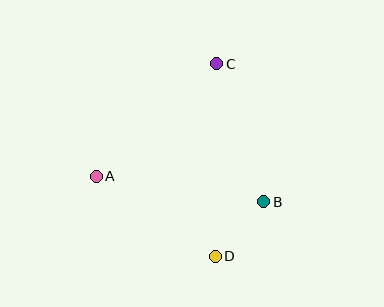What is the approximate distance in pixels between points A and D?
The distance between A and D is approximately 143 pixels.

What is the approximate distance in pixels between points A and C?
The distance between A and C is approximately 165 pixels.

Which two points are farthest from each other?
Points C and D are farthest from each other.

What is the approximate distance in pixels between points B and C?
The distance between B and C is approximately 146 pixels.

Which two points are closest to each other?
Points B and D are closest to each other.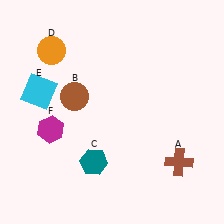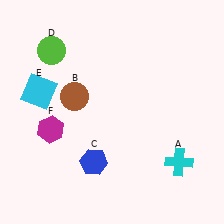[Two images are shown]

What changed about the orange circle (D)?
In Image 1, D is orange. In Image 2, it changed to lime.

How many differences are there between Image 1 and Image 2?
There are 3 differences between the two images.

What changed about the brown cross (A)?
In Image 1, A is brown. In Image 2, it changed to cyan.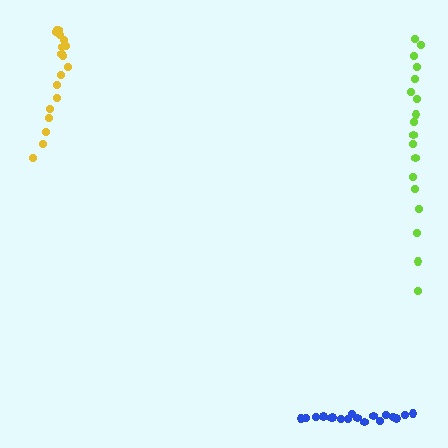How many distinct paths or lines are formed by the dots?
There are 3 distinct paths.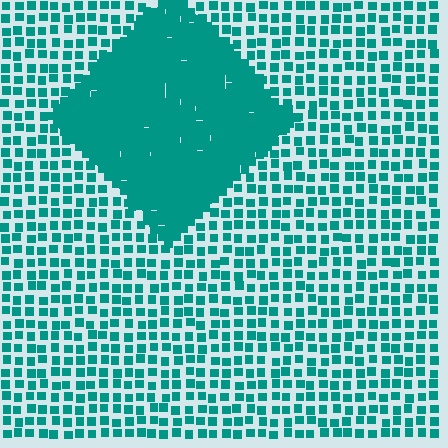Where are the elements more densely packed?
The elements are more densely packed inside the diamond boundary.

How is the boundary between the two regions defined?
The boundary is defined by a change in element density (approximately 2.6x ratio). All elements are the same color, size, and shape.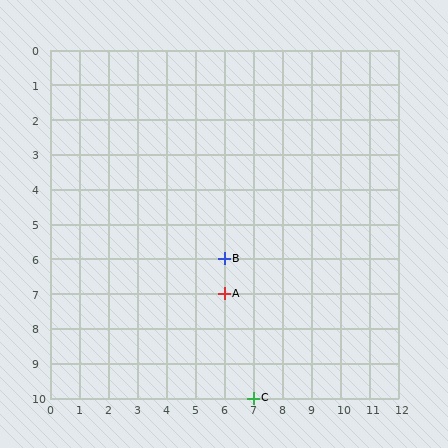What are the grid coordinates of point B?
Point B is at grid coordinates (6, 6).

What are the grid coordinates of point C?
Point C is at grid coordinates (7, 10).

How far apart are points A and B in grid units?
Points A and B are 1 row apart.